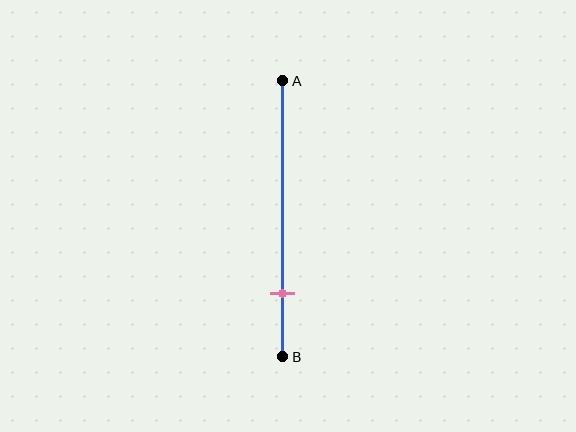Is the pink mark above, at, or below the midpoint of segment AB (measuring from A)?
The pink mark is below the midpoint of segment AB.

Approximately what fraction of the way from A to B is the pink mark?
The pink mark is approximately 75% of the way from A to B.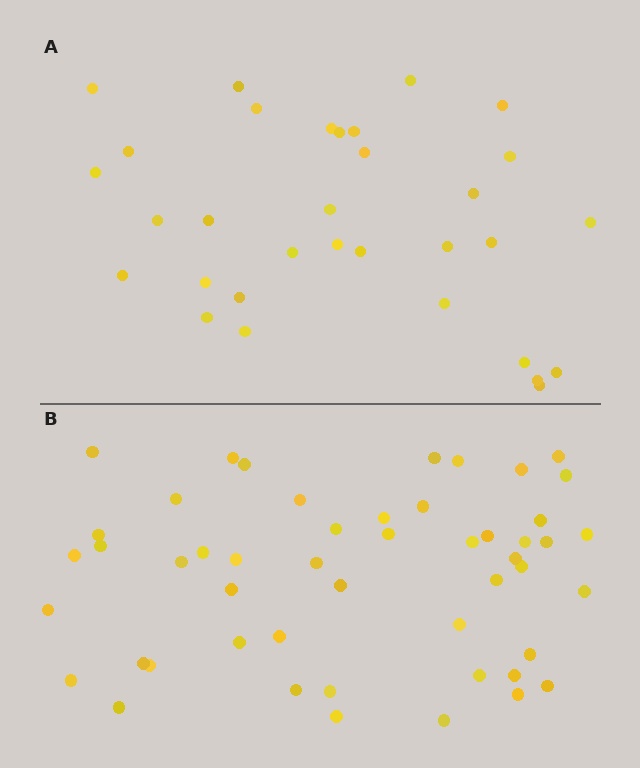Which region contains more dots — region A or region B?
Region B (the bottom region) has more dots.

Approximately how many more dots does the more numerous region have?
Region B has approximately 20 more dots than region A.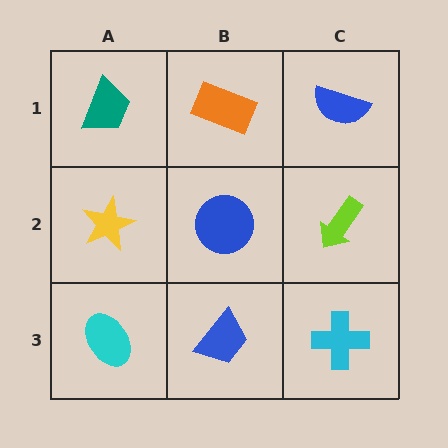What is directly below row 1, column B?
A blue circle.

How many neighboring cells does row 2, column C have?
3.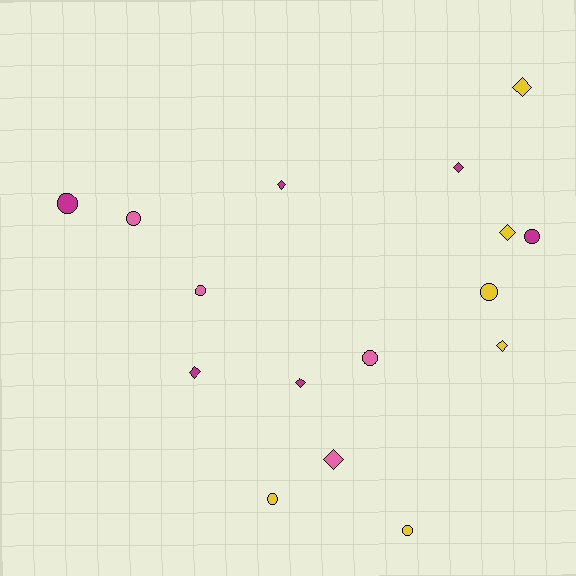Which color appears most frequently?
Magenta, with 6 objects.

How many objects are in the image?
There are 16 objects.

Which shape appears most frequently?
Circle, with 8 objects.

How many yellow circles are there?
There are 3 yellow circles.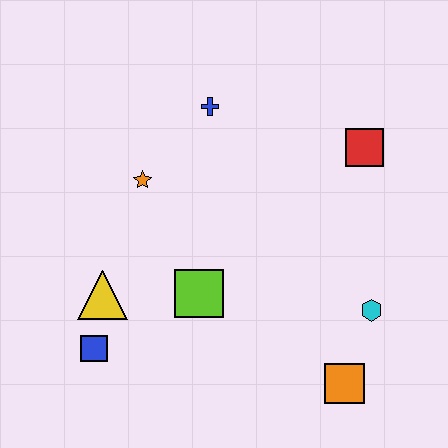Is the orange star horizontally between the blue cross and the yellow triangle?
Yes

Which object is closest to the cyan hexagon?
The orange square is closest to the cyan hexagon.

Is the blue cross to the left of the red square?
Yes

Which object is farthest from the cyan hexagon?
The blue square is farthest from the cyan hexagon.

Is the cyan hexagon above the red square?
No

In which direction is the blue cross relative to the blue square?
The blue cross is above the blue square.